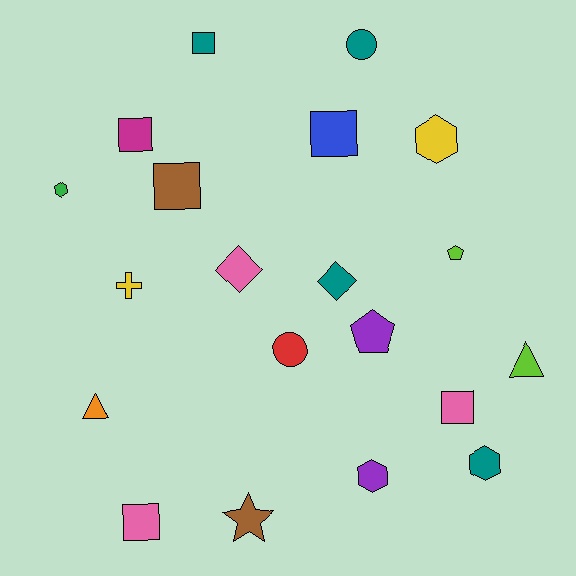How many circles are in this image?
There are 2 circles.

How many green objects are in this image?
There is 1 green object.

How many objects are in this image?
There are 20 objects.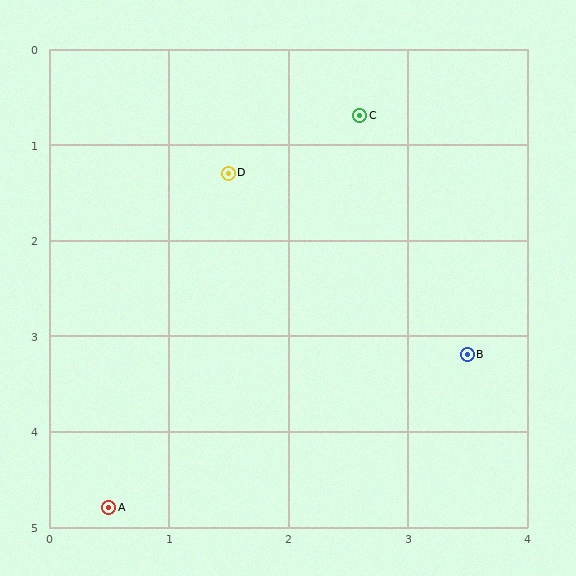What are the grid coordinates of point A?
Point A is at approximately (0.5, 4.8).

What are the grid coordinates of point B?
Point B is at approximately (3.5, 3.2).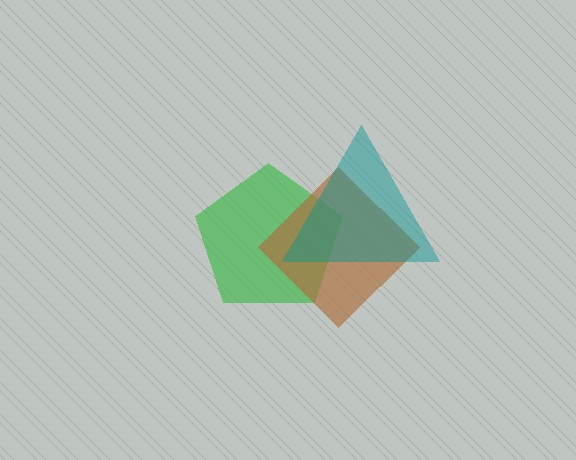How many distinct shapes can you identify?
There are 3 distinct shapes: a green pentagon, a brown diamond, a teal triangle.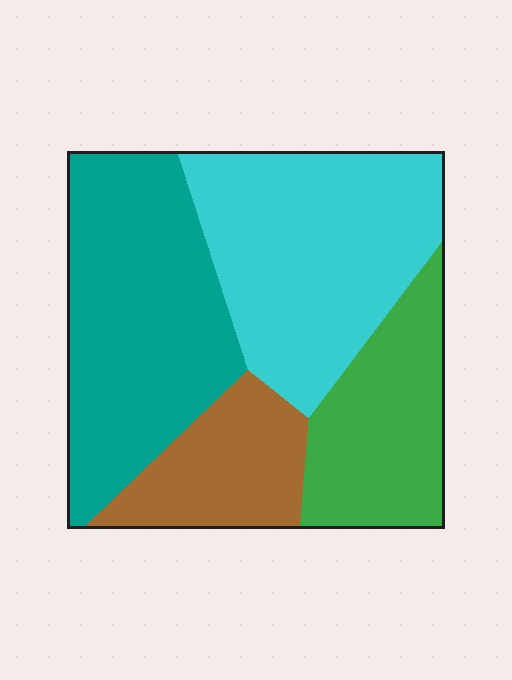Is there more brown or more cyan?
Cyan.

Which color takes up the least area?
Brown, at roughly 15%.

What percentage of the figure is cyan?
Cyan takes up between a quarter and a half of the figure.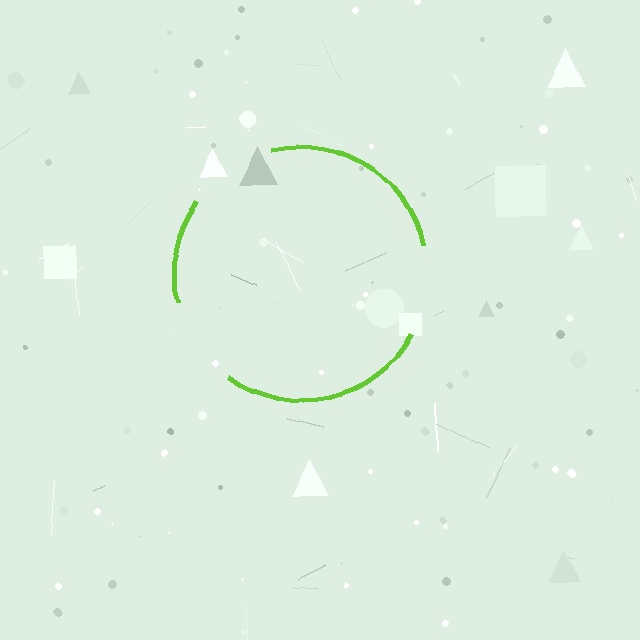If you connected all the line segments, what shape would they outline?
They would outline a circle.